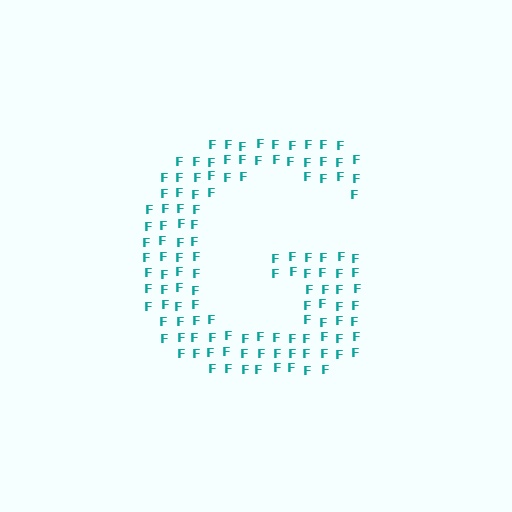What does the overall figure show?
The overall figure shows the letter G.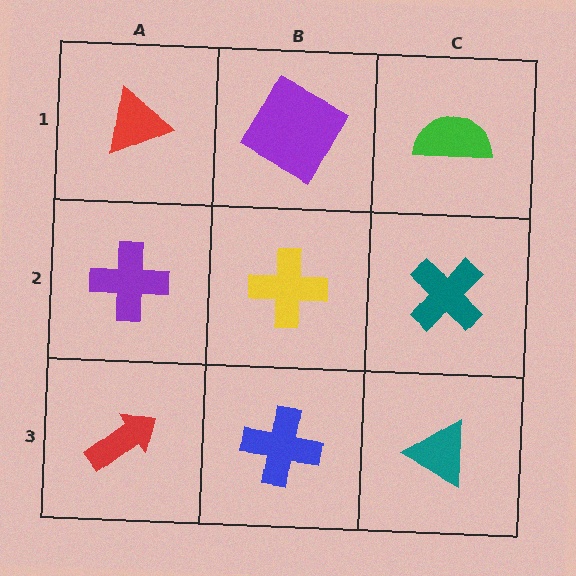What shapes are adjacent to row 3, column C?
A teal cross (row 2, column C), a blue cross (row 3, column B).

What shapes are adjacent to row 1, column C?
A teal cross (row 2, column C), a purple square (row 1, column B).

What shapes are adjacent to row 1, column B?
A yellow cross (row 2, column B), a red triangle (row 1, column A), a green semicircle (row 1, column C).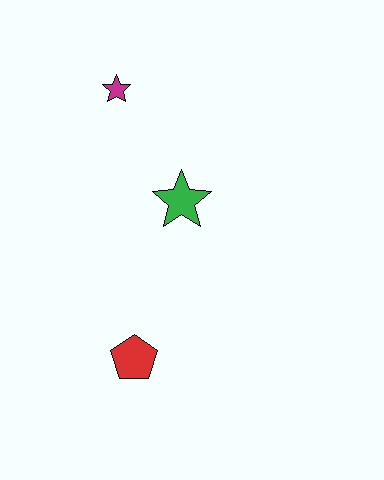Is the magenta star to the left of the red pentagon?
Yes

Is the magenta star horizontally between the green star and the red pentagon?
No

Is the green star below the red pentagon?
No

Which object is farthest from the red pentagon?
The magenta star is farthest from the red pentagon.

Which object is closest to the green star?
The magenta star is closest to the green star.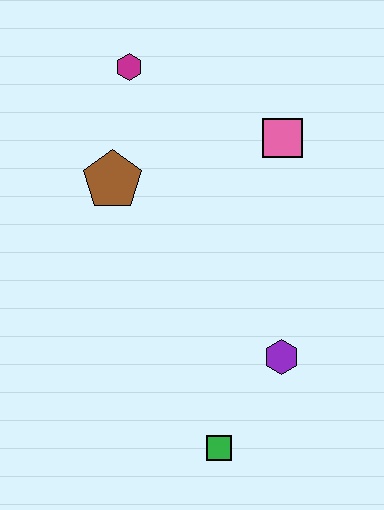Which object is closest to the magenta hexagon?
The brown pentagon is closest to the magenta hexagon.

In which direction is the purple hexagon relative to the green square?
The purple hexagon is above the green square.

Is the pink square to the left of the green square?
No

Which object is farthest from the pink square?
The green square is farthest from the pink square.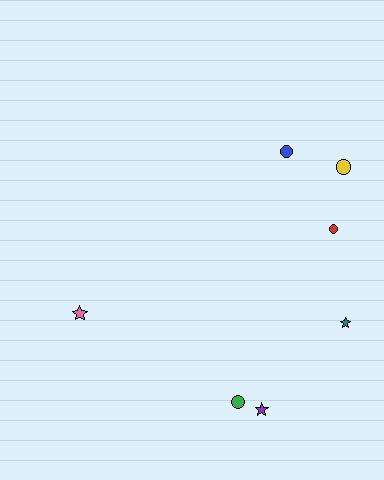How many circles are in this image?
There are 4 circles.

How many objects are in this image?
There are 7 objects.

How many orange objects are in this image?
There are no orange objects.